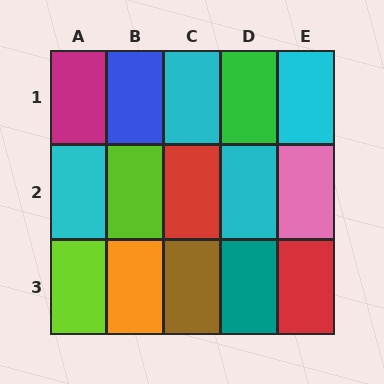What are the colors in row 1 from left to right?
Magenta, blue, cyan, green, cyan.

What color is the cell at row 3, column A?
Lime.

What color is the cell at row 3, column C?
Brown.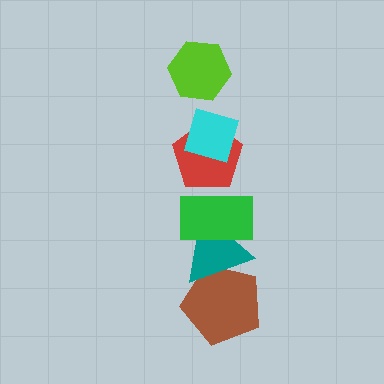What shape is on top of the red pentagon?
The cyan diamond is on top of the red pentagon.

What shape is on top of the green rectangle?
The red pentagon is on top of the green rectangle.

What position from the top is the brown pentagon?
The brown pentagon is 6th from the top.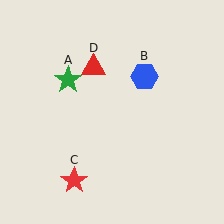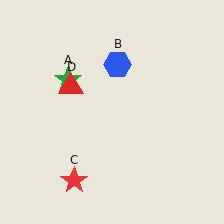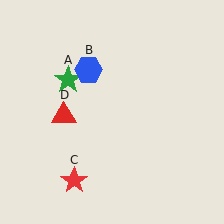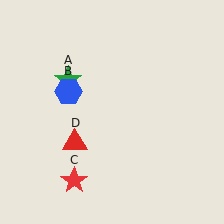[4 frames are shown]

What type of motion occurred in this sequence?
The blue hexagon (object B), red triangle (object D) rotated counterclockwise around the center of the scene.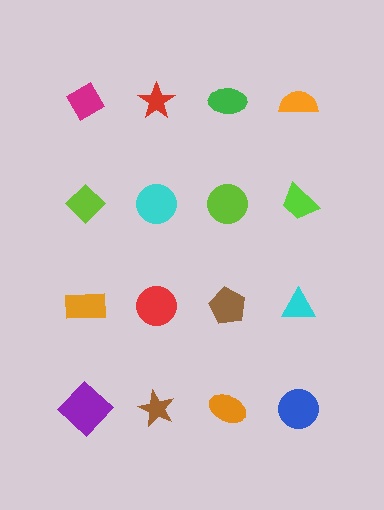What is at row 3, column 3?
A brown pentagon.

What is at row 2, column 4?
A lime trapezoid.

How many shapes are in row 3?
4 shapes.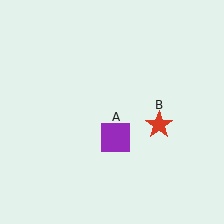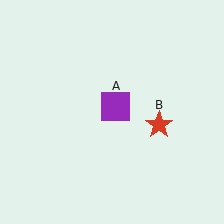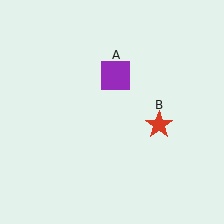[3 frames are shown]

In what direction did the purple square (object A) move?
The purple square (object A) moved up.